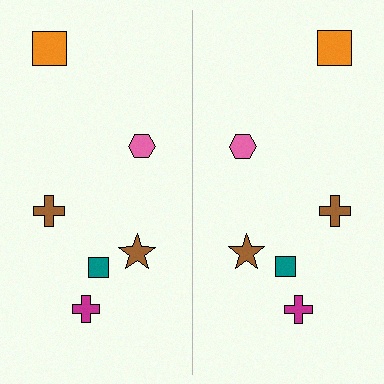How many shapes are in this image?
There are 12 shapes in this image.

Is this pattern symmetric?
Yes, this pattern has bilateral (reflection) symmetry.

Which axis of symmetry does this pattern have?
The pattern has a vertical axis of symmetry running through the center of the image.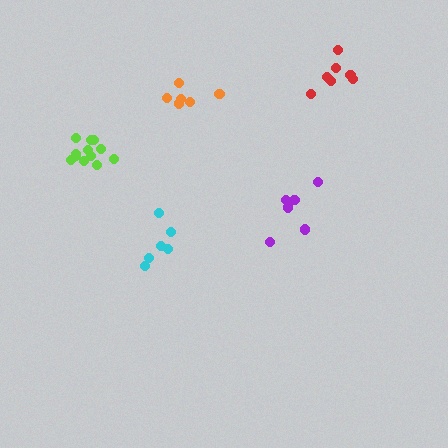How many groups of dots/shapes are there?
There are 5 groups.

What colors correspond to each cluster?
The clusters are colored: purple, lime, red, cyan, orange.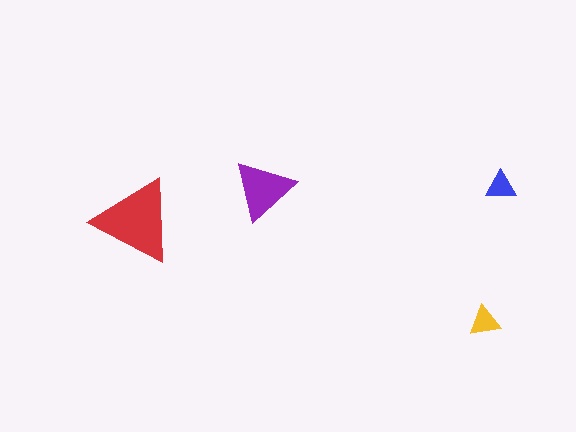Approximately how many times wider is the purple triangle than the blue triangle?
About 2 times wider.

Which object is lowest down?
The yellow triangle is bottommost.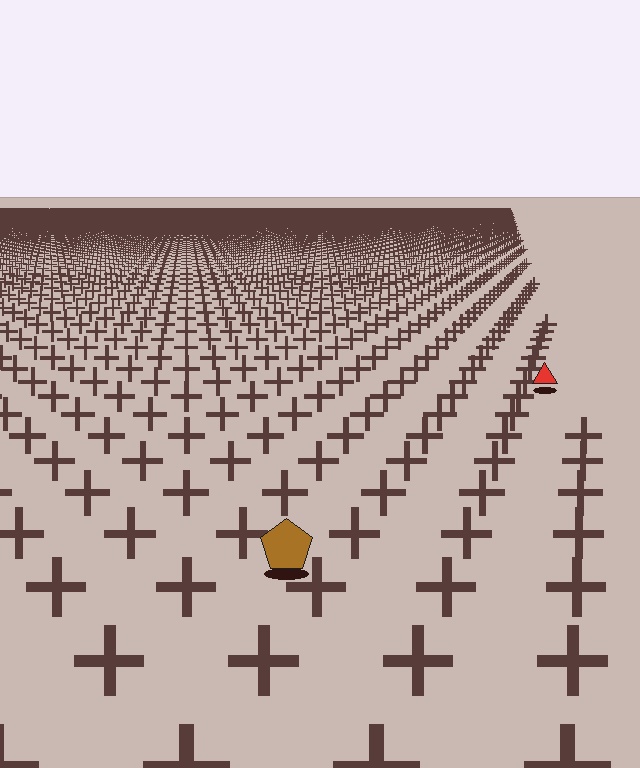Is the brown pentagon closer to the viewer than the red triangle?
Yes. The brown pentagon is closer — you can tell from the texture gradient: the ground texture is coarser near it.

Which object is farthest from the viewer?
The red triangle is farthest from the viewer. It appears smaller and the ground texture around it is denser.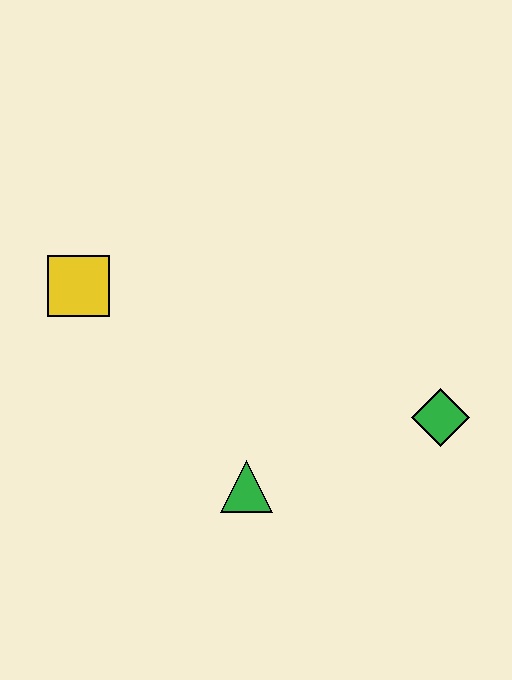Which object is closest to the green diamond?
The green triangle is closest to the green diamond.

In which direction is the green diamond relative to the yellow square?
The green diamond is to the right of the yellow square.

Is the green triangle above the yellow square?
No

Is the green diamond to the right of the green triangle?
Yes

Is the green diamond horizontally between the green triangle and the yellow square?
No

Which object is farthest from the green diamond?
The yellow square is farthest from the green diamond.